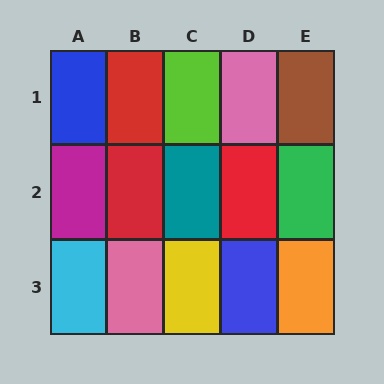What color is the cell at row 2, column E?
Green.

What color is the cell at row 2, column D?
Red.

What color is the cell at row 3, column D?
Blue.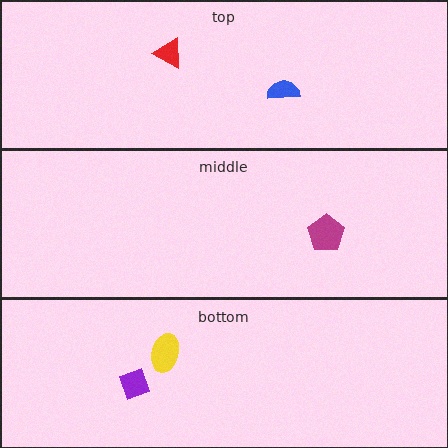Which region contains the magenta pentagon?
The middle region.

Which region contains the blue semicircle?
The top region.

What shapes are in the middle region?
The magenta pentagon.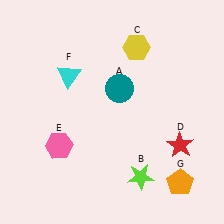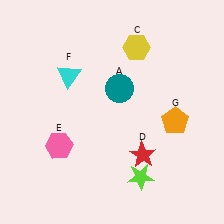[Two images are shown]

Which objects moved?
The objects that moved are: the red star (D), the orange pentagon (G).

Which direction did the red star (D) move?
The red star (D) moved left.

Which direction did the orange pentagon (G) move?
The orange pentagon (G) moved up.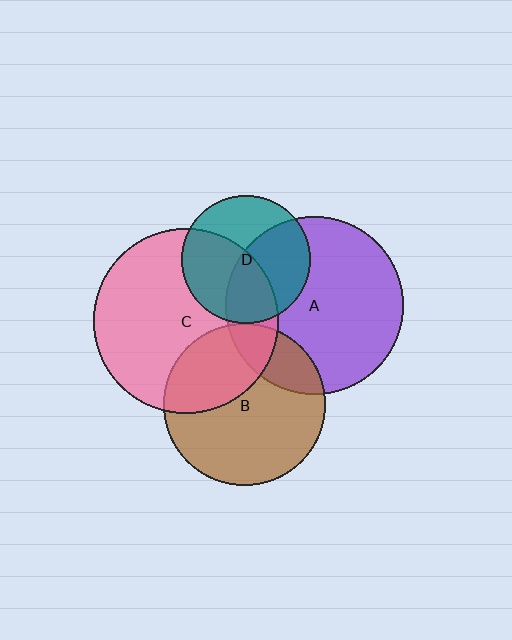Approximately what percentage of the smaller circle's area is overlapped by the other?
Approximately 20%.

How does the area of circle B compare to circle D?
Approximately 1.6 times.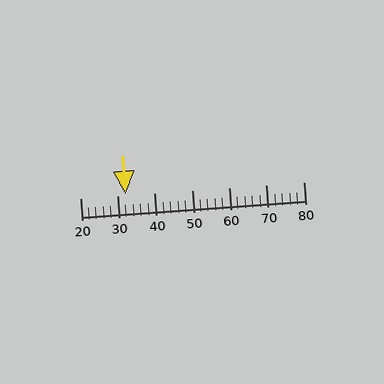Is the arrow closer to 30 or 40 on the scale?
The arrow is closer to 30.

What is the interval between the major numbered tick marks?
The major tick marks are spaced 10 units apart.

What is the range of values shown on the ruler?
The ruler shows values from 20 to 80.